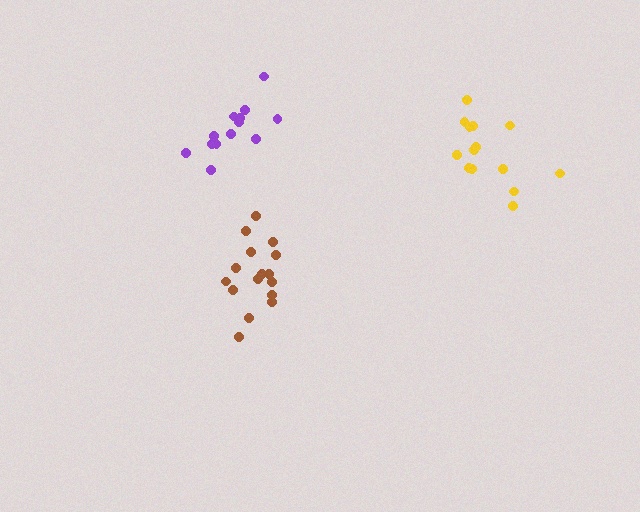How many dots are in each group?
Group 1: 16 dots, Group 2: 14 dots, Group 3: 13 dots (43 total).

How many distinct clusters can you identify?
There are 3 distinct clusters.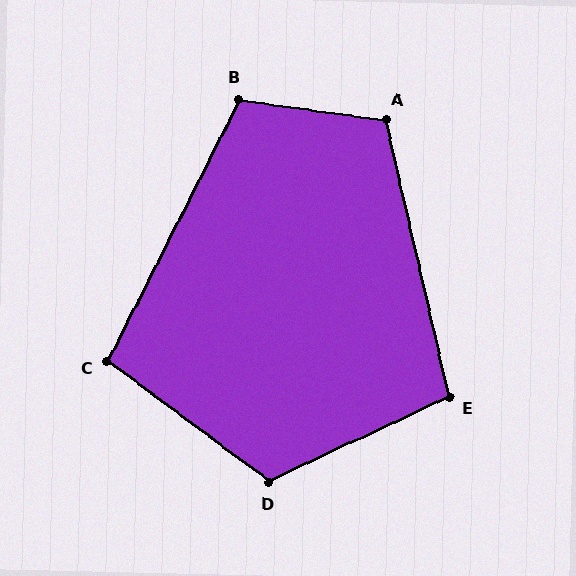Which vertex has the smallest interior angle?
C, at approximately 100 degrees.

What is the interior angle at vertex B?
Approximately 109 degrees (obtuse).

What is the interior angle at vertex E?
Approximately 102 degrees (obtuse).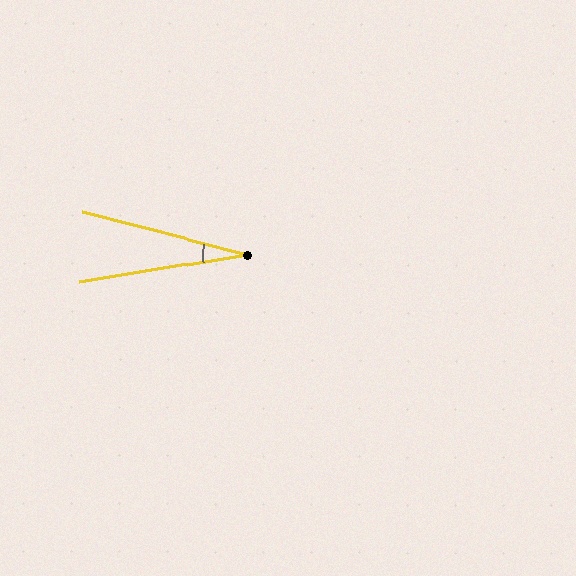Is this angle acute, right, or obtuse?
It is acute.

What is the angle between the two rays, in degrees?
Approximately 24 degrees.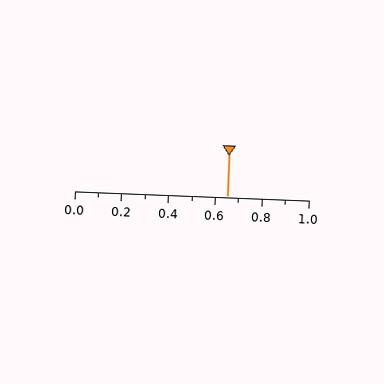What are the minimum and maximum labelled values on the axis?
The axis runs from 0.0 to 1.0.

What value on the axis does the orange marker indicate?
The marker indicates approximately 0.65.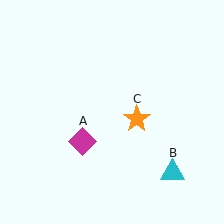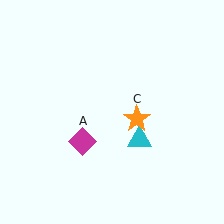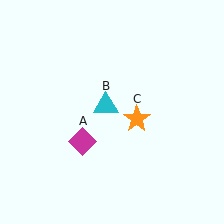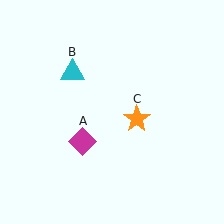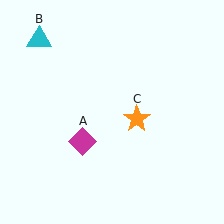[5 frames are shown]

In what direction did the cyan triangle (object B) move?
The cyan triangle (object B) moved up and to the left.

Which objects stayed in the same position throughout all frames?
Magenta diamond (object A) and orange star (object C) remained stationary.